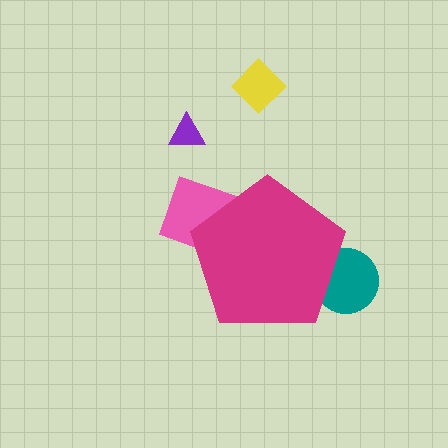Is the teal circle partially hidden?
Yes, the teal circle is partially hidden behind the magenta pentagon.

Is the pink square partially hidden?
Yes, the pink square is partially hidden behind the magenta pentagon.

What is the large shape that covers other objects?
A magenta pentagon.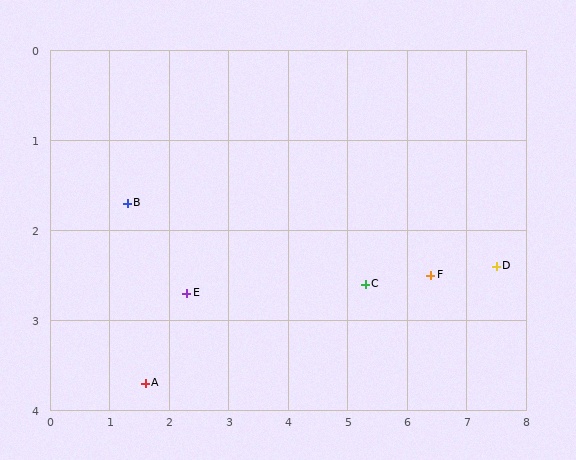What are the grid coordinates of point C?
Point C is at approximately (5.3, 2.6).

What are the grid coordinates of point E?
Point E is at approximately (2.3, 2.7).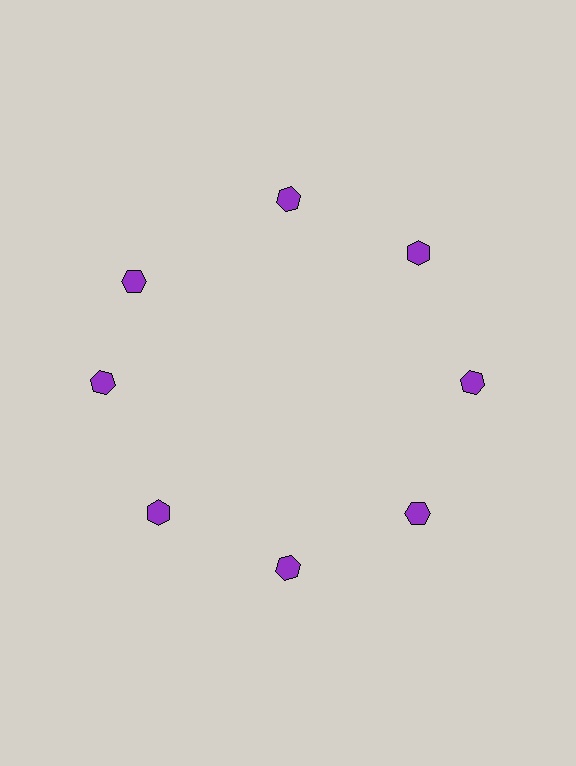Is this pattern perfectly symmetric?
No. The 8 purple hexagons are arranged in a ring, but one element near the 10 o'clock position is rotated out of alignment along the ring, breaking the 8-fold rotational symmetry.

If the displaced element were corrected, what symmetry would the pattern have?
It would have 8-fold rotational symmetry — the pattern would map onto itself every 45 degrees.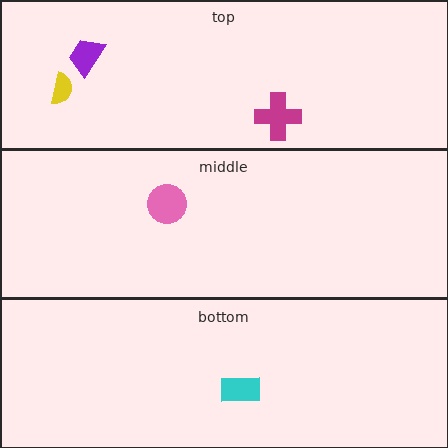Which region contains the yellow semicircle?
The top region.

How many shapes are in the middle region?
1.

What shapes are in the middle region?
The pink circle.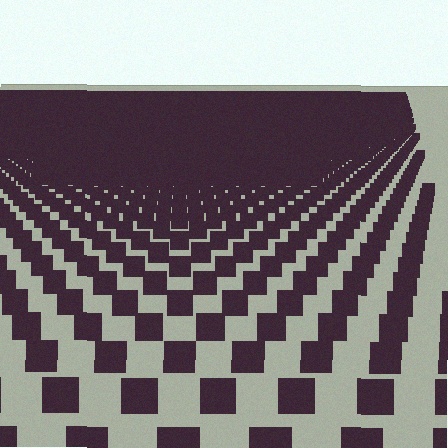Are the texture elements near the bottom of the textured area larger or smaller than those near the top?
Larger. Near the bottom, elements are closer to the viewer and appear at a bigger on-screen size.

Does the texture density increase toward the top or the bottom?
Density increases toward the top.